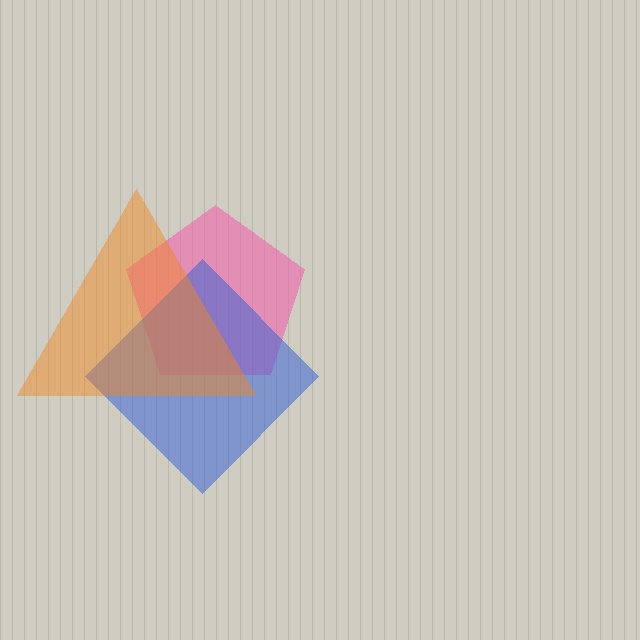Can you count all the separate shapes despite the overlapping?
Yes, there are 3 separate shapes.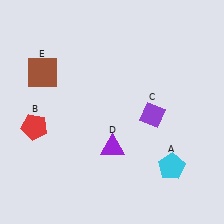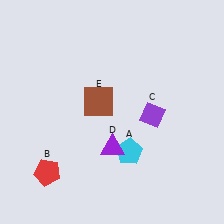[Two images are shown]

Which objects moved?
The objects that moved are: the cyan pentagon (A), the red pentagon (B), the brown square (E).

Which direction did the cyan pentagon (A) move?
The cyan pentagon (A) moved left.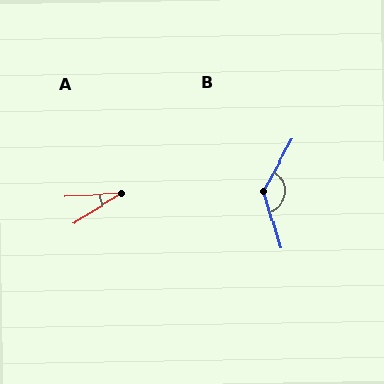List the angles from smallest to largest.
A (29°), B (133°).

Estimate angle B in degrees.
Approximately 133 degrees.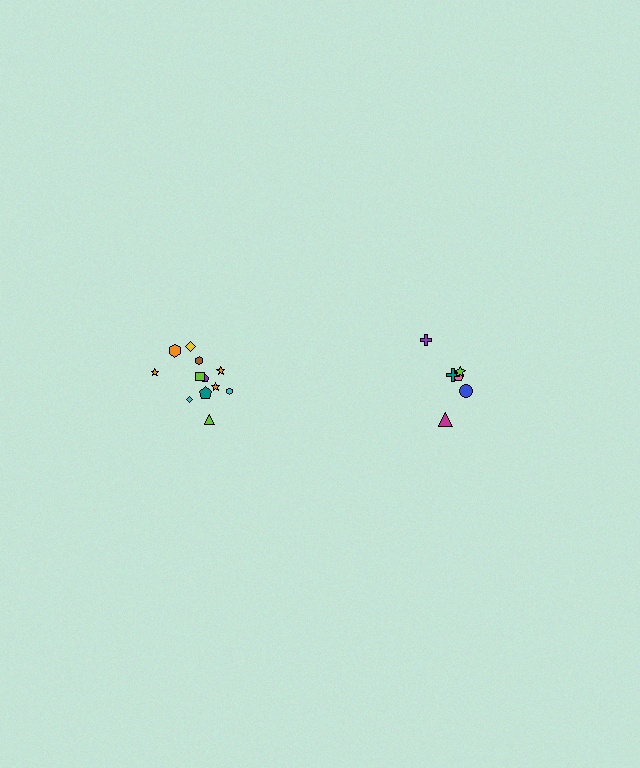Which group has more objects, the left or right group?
The left group.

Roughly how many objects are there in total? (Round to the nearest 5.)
Roughly 20 objects in total.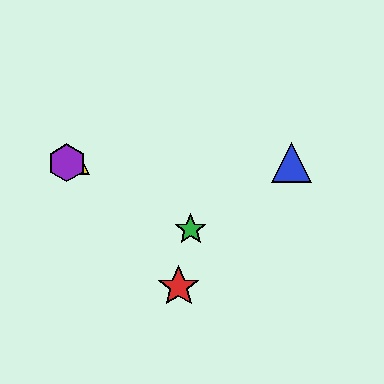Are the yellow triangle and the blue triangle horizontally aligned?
Yes, both are at y≈163.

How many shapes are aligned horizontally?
3 shapes (the blue triangle, the yellow triangle, the purple hexagon) are aligned horizontally.